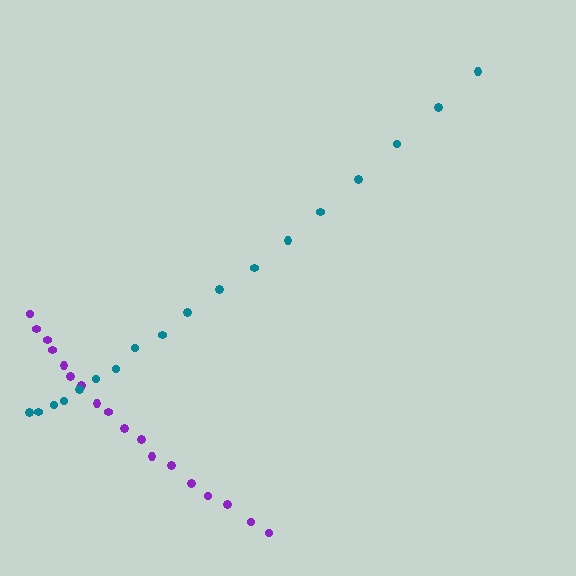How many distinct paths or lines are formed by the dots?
There are 2 distinct paths.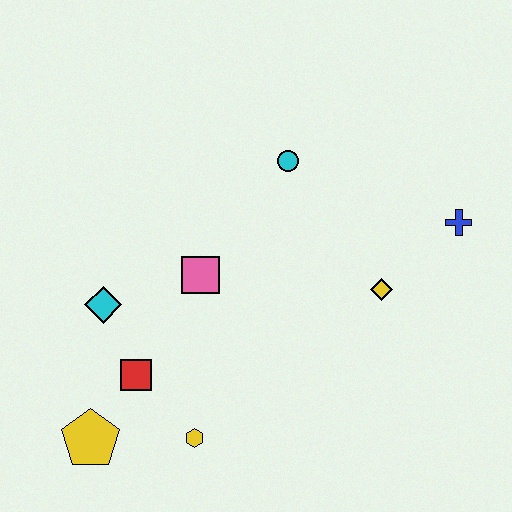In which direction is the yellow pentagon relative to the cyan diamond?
The yellow pentagon is below the cyan diamond.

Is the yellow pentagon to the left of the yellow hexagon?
Yes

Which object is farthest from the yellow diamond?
The yellow pentagon is farthest from the yellow diamond.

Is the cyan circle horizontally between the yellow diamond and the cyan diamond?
Yes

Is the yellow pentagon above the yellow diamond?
No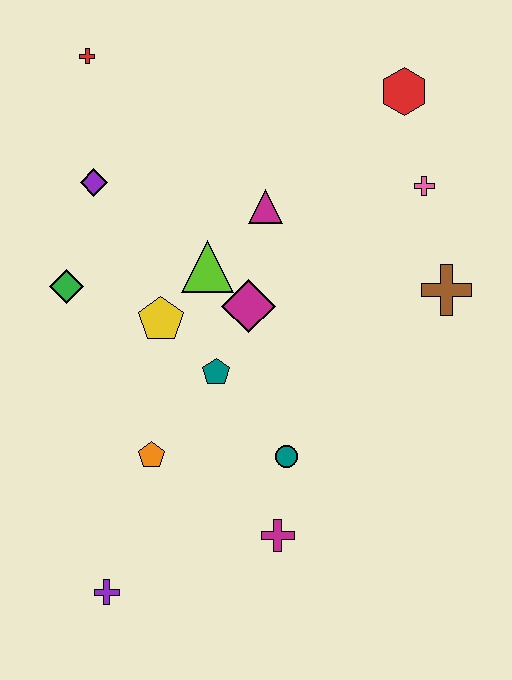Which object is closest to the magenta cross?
The teal circle is closest to the magenta cross.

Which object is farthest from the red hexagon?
The purple cross is farthest from the red hexagon.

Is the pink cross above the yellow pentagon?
Yes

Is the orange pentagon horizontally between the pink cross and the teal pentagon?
No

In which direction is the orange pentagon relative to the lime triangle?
The orange pentagon is below the lime triangle.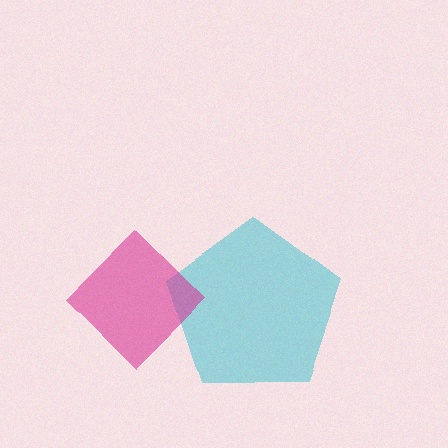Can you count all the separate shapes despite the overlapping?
Yes, there are 2 separate shapes.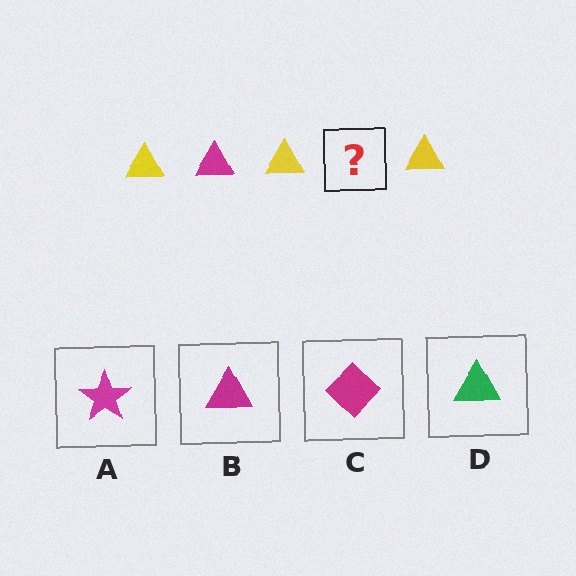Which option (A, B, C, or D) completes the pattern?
B.